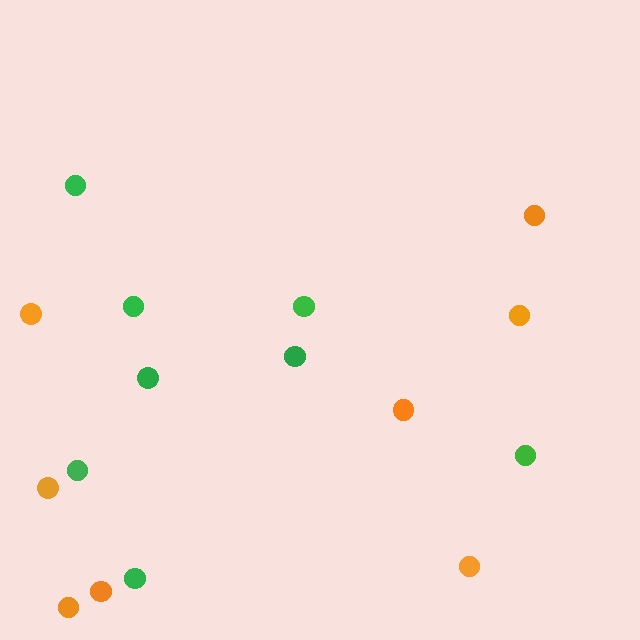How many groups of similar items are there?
There are 2 groups: one group of orange circles (8) and one group of green circles (8).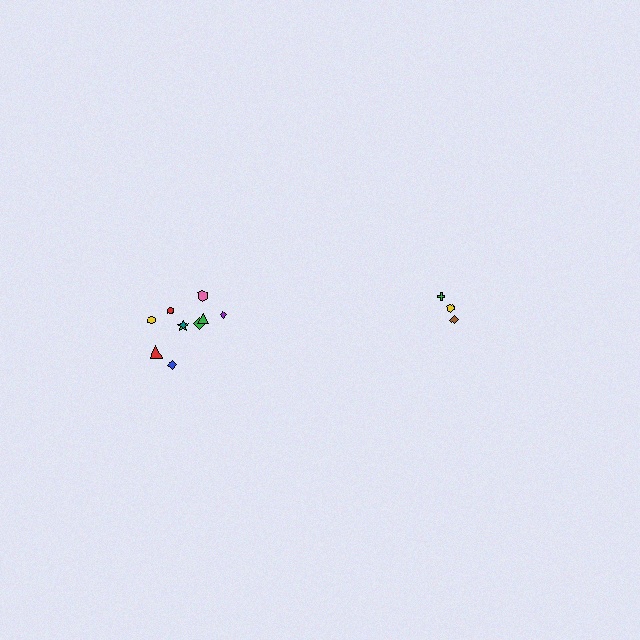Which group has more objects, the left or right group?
The left group.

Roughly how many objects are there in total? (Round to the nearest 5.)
Roughly 15 objects in total.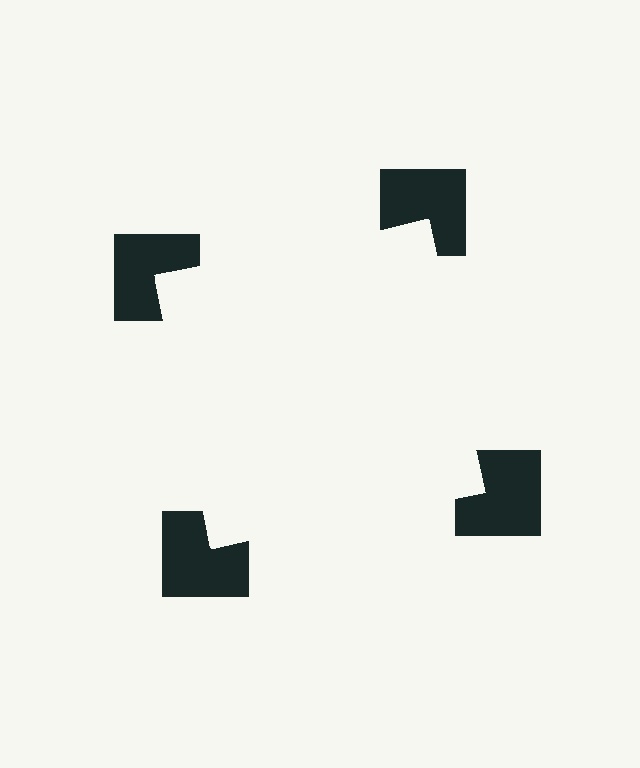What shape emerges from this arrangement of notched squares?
An illusory square — its edges are inferred from the aligned wedge cuts in the notched squares, not physically drawn.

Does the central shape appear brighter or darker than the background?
It typically appears slightly brighter than the background, even though no actual brightness change is drawn.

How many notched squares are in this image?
There are 4 — one at each vertex of the illusory square.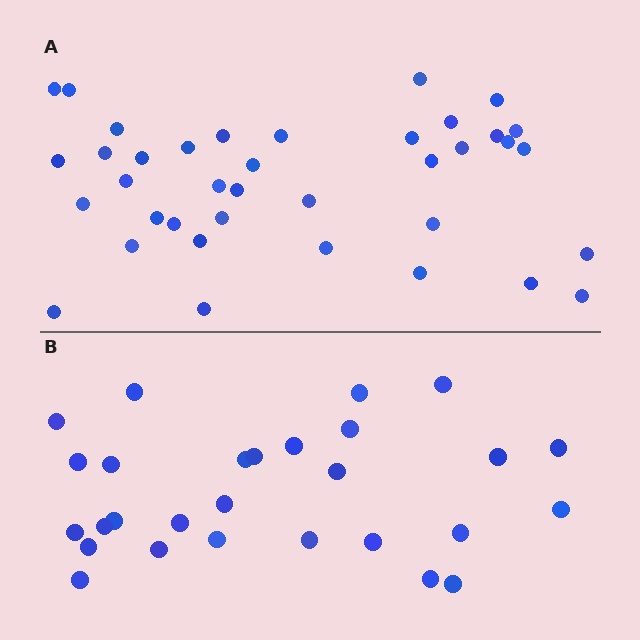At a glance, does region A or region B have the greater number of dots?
Region A (the top region) has more dots.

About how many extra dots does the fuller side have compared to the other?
Region A has roughly 10 or so more dots than region B.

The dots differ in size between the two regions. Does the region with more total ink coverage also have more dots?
No. Region B has more total ink coverage because its dots are larger, but region A actually contains more individual dots. Total area can be misleading — the number of items is what matters here.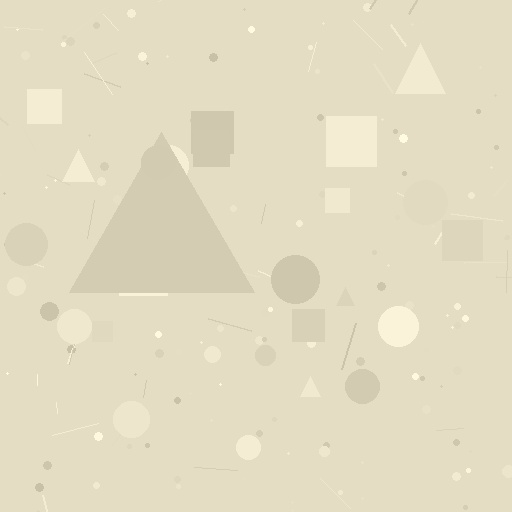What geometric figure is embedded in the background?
A triangle is embedded in the background.